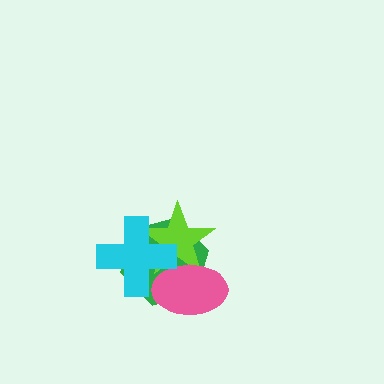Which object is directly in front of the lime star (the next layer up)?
The pink ellipse is directly in front of the lime star.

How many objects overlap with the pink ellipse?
3 objects overlap with the pink ellipse.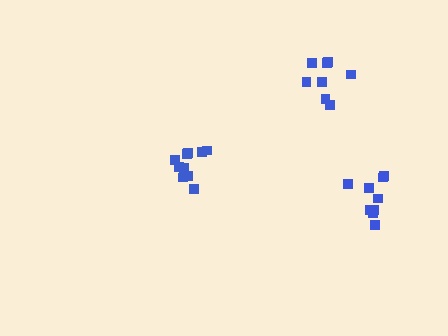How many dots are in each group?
Group 1: 10 dots, Group 2: 9 dots, Group 3: 8 dots (27 total).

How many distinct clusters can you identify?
There are 3 distinct clusters.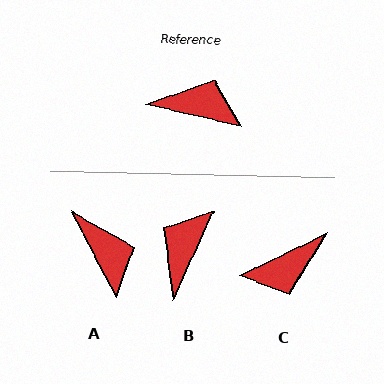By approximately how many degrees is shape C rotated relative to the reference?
Approximately 141 degrees clockwise.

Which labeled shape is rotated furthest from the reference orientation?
C, about 141 degrees away.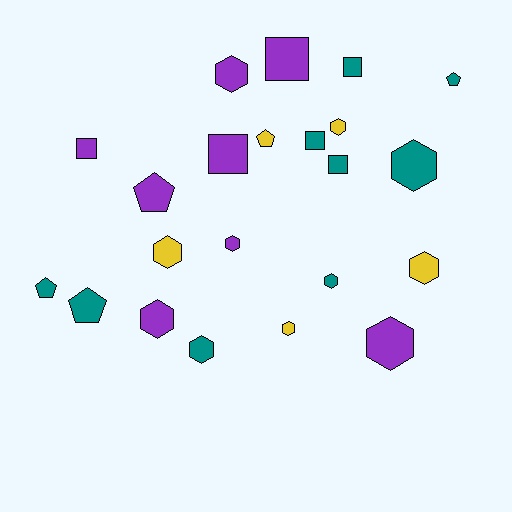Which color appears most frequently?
Teal, with 9 objects.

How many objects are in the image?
There are 22 objects.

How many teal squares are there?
There are 3 teal squares.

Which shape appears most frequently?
Hexagon, with 11 objects.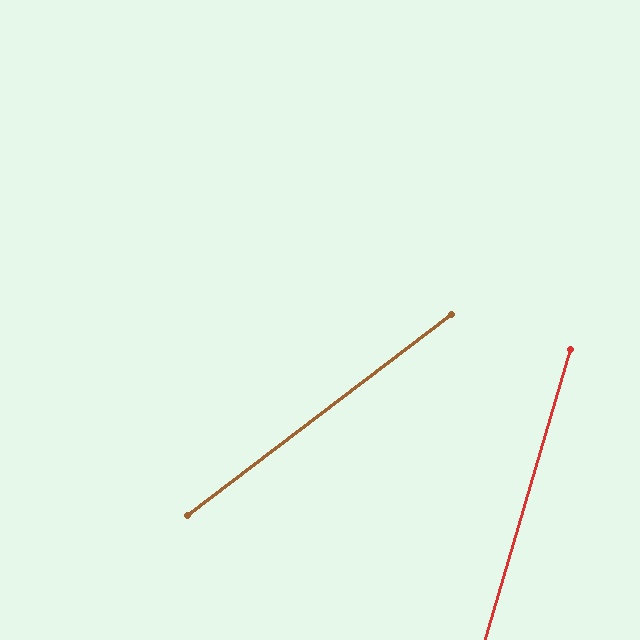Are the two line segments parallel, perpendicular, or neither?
Neither parallel nor perpendicular — they differ by about 36°.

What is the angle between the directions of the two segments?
Approximately 36 degrees.